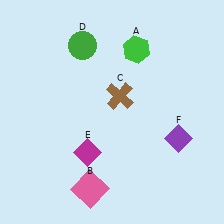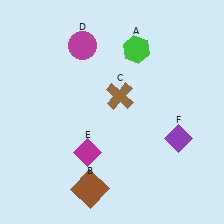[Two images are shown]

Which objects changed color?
B changed from pink to brown. D changed from green to magenta.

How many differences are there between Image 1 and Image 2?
There are 2 differences between the two images.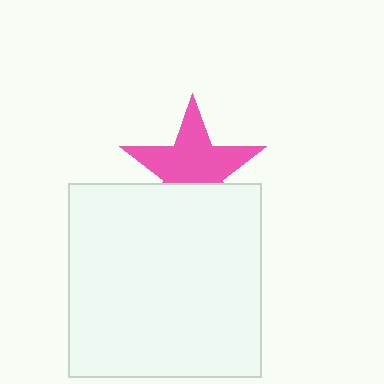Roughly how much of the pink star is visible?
Most of it is visible (roughly 67%).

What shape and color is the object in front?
The object in front is a white square.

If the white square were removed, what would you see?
You would see the complete pink star.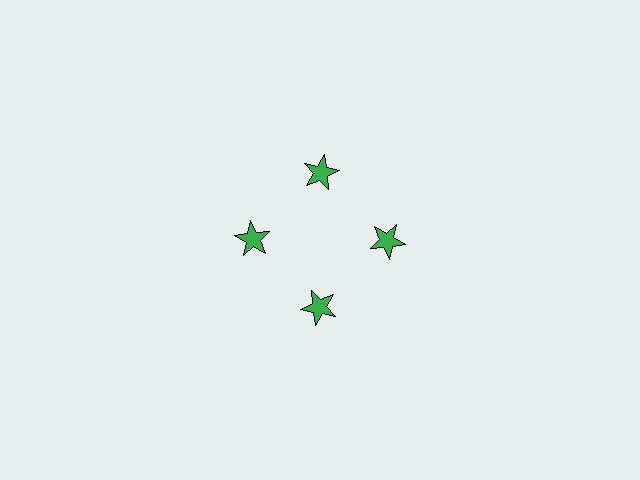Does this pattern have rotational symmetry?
Yes, this pattern has 4-fold rotational symmetry. It looks the same after rotating 90 degrees around the center.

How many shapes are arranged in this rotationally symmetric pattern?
There are 4 shapes, arranged in 4 groups of 1.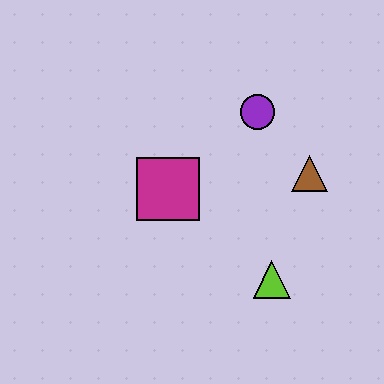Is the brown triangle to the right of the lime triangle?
Yes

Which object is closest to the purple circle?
The brown triangle is closest to the purple circle.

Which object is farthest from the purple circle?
The lime triangle is farthest from the purple circle.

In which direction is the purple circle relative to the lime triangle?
The purple circle is above the lime triangle.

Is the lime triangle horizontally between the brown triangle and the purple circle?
Yes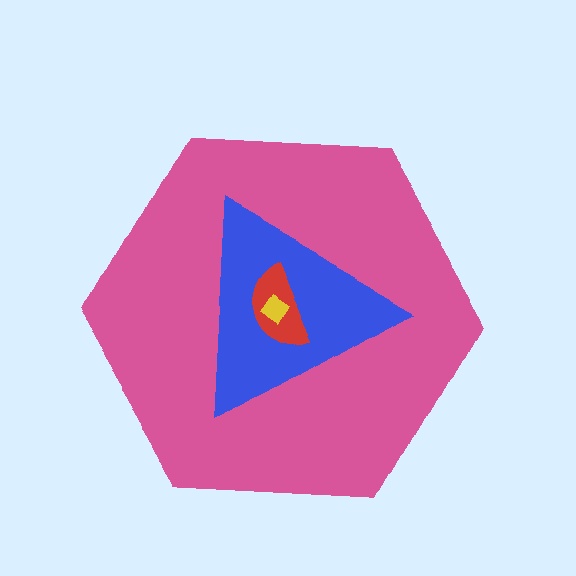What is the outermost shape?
The pink hexagon.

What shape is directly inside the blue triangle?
The red semicircle.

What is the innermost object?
The yellow diamond.